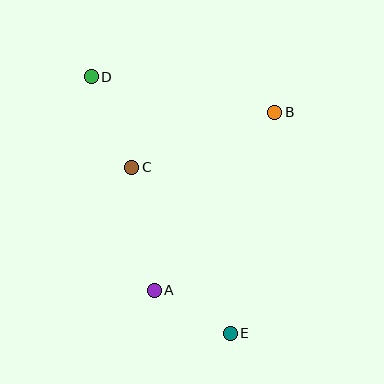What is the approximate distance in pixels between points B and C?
The distance between B and C is approximately 153 pixels.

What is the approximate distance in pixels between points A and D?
The distance between A and D is approximately 223 pixels.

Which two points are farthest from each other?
Points D and E are farthest from each other.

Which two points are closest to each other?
Points A and E are closest to each other.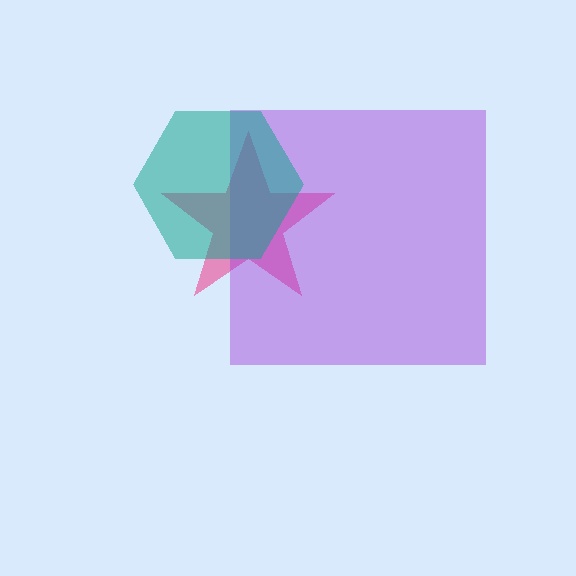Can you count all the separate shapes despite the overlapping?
Yes, there are 3 separate shapes.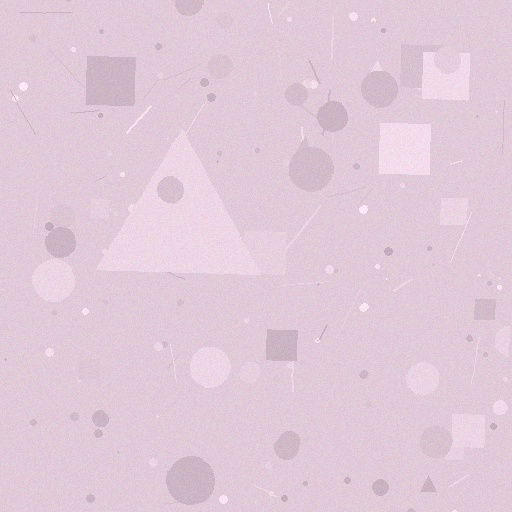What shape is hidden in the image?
A triangle is hidden in the image.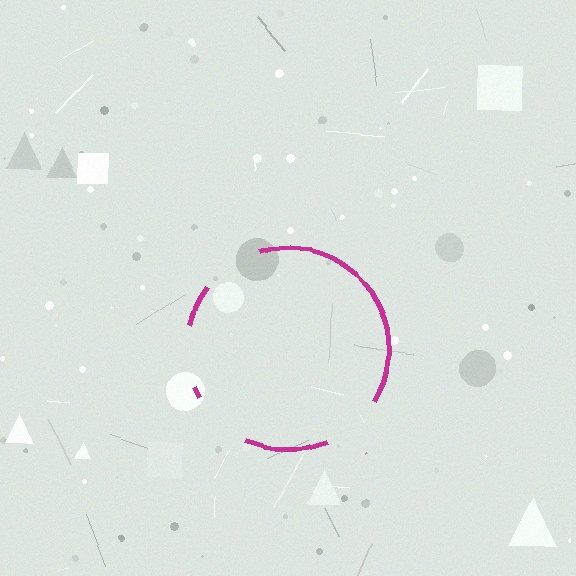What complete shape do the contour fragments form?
The contour fragments form a circle.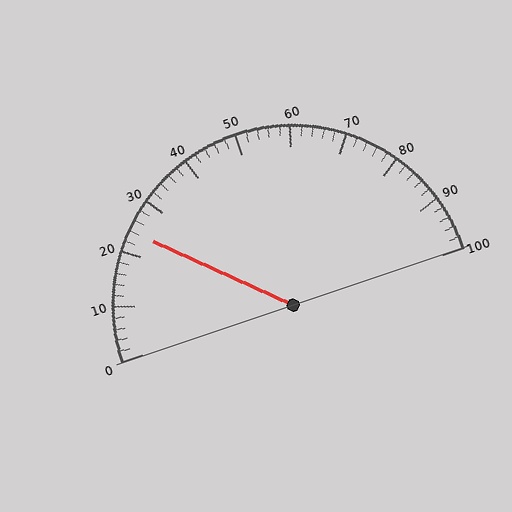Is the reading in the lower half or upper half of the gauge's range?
The reading is in the lower half of the range (0 to 100).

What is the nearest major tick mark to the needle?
The nearest major tick mark is 20.